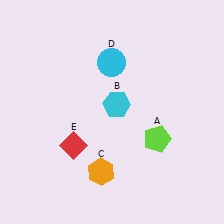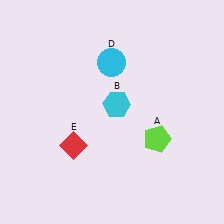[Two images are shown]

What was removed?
The orange hexagon (C) was removed in Image 2.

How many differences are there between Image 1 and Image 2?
There is 1 difference between the two images.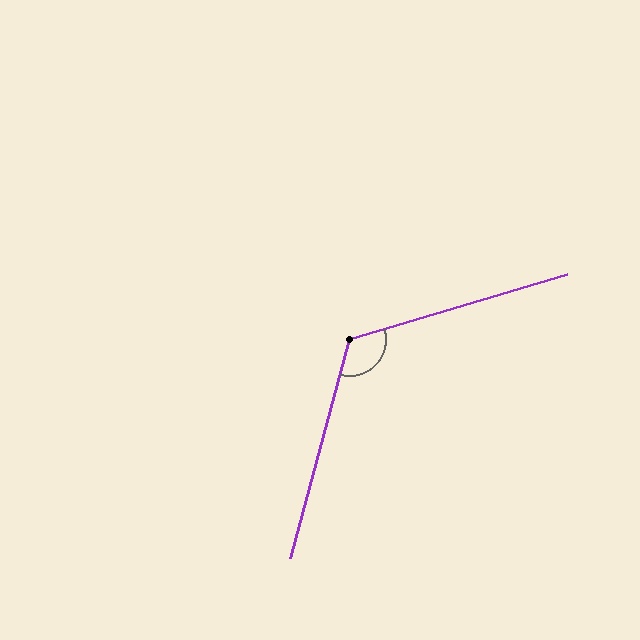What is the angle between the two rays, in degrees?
Approximately 122 degrees.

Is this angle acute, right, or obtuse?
It is obtuse.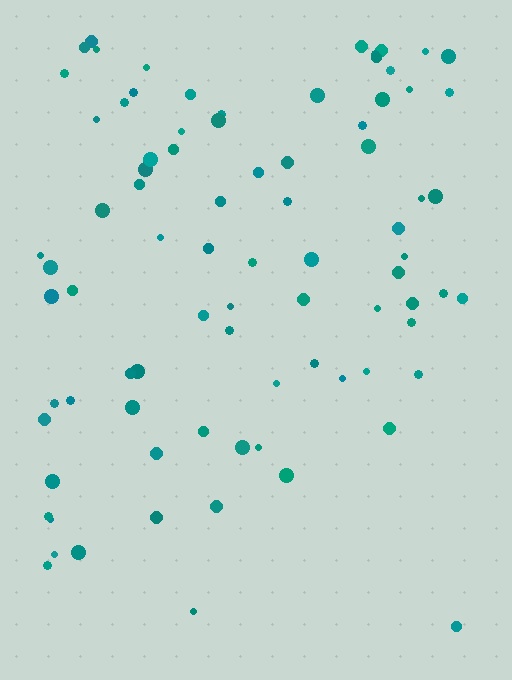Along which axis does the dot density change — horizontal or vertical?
Vertical.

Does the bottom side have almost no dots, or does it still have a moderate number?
Still a moderate number, just noticeably fewer than the top.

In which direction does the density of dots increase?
From bottom to top, with the top side densest.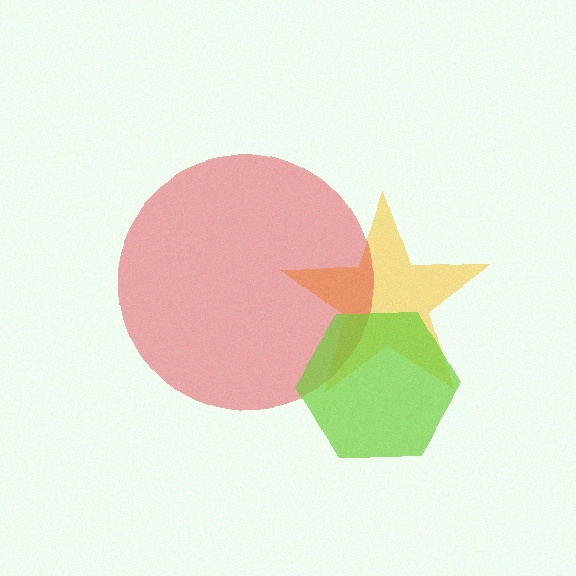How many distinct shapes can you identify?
There are 3 distinct shapes: a yellow star, a red circle, a lime hexagon.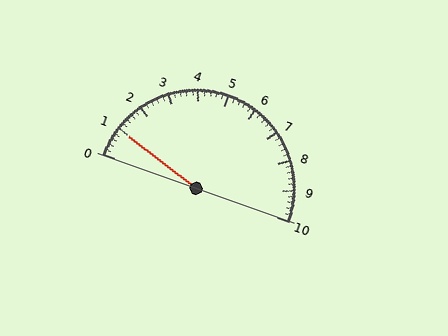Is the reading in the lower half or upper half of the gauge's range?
The reading is in the lower half of the range (0 to 10).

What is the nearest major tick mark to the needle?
The nearest major tick mark is 1.